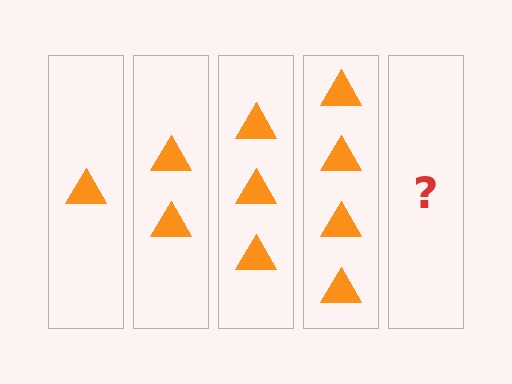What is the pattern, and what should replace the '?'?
The pattern is that each step adds one more triangle. The '?' should be 5 triangles.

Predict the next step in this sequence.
The next step is 5 triangles.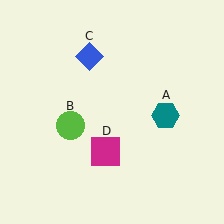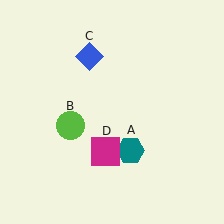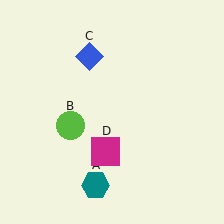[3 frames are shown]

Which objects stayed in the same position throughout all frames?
Lime circle (object B) and blue diamond (object C) and magenta square (object D) remained stationary.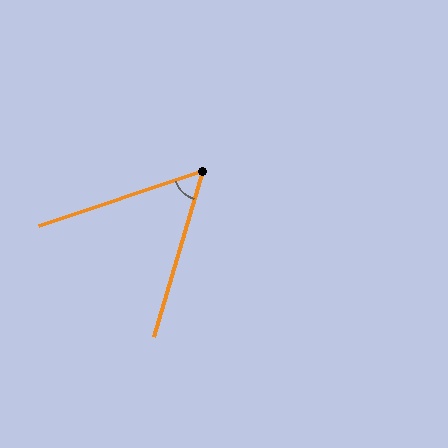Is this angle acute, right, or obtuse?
It is acute.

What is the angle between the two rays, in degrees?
Approximately 55 degrees.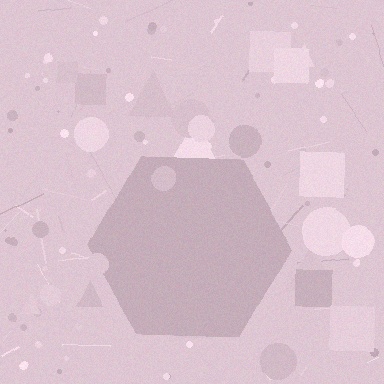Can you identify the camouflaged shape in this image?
The camouflaged shape is a hexagon.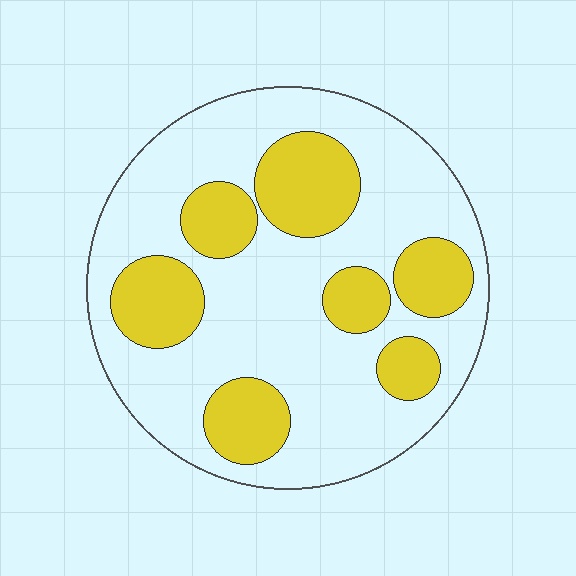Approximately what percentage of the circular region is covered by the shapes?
Approximately 30%.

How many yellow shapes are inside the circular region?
7.